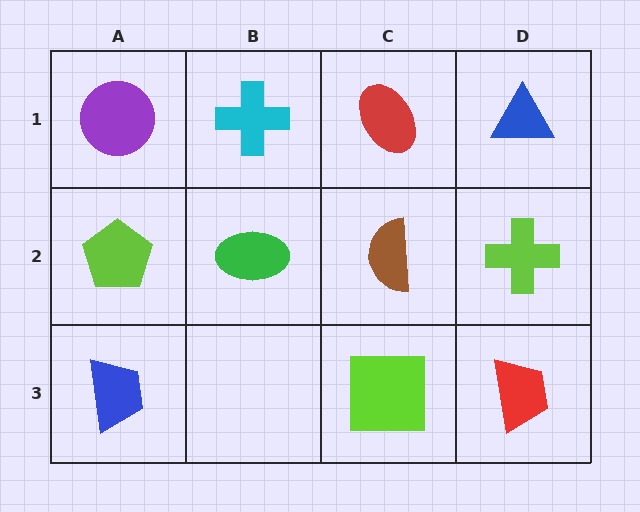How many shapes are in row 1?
4 shapes.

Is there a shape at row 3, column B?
No, that cell is empty.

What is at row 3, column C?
A lime square.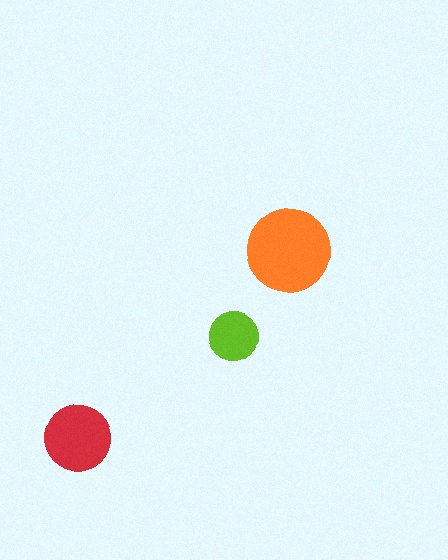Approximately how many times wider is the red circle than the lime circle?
About 1.5 times wider.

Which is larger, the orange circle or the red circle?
The orange one.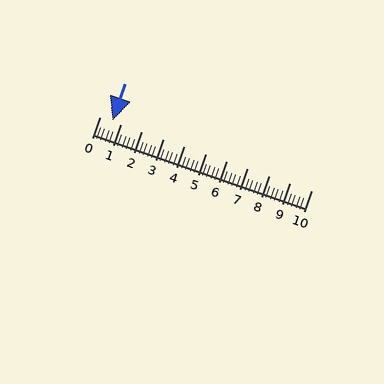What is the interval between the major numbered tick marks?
The major tick marks are spaced 1 units apart.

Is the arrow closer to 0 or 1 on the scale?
The arrow is closer to 1.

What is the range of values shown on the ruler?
The ruler shows values from 0 to 10.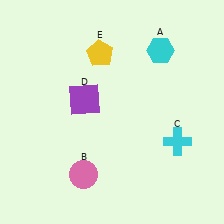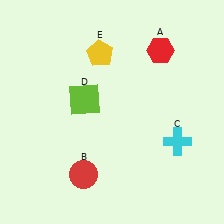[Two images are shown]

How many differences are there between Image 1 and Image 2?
There are 3 differences between the two images.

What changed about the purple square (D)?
In Image 1, D is purple. In Image 2, it changed to lime.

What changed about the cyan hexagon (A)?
In Image 1, A is cyan. In Image 2, it changed to red.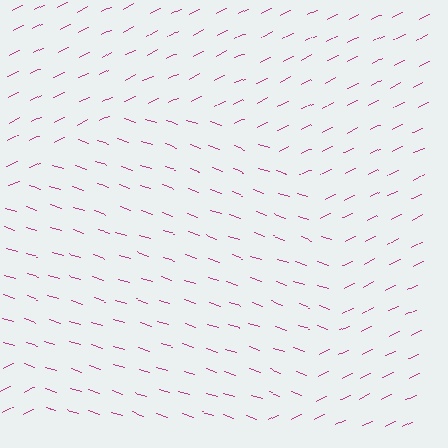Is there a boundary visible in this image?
Yes, there is a texture boundary formed by a change in line orientation.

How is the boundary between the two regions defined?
The boundary is defined purely by a change in line orientation (approximately 45 degrees difference). All lines are the same color and thickness.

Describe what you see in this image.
The image is filled with small magenta line segments. A circle region in the image has lines oriented differently from the surrounding lines, creating a visible texture boundary.